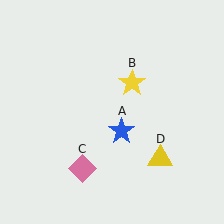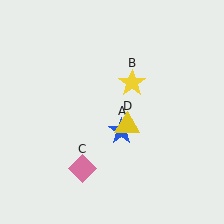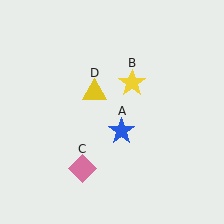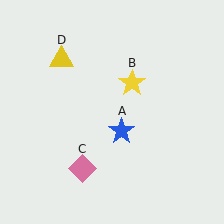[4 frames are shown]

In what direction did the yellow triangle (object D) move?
The yellow triangle (object D) moved up and to the left.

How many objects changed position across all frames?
1 object changed position: yellow triangle (object D).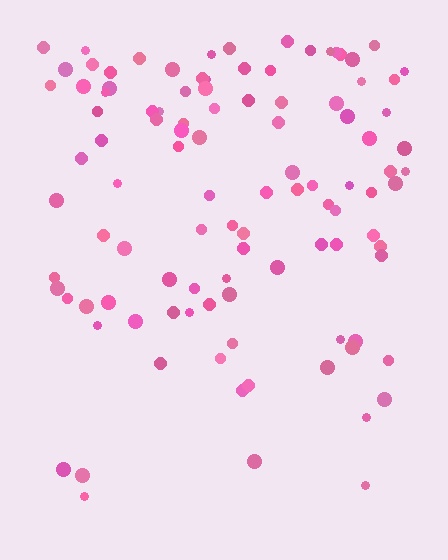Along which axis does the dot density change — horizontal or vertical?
Vertical.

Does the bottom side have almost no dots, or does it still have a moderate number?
Still a moderate number, just noticeably fewer than the top.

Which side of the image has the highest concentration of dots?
The top.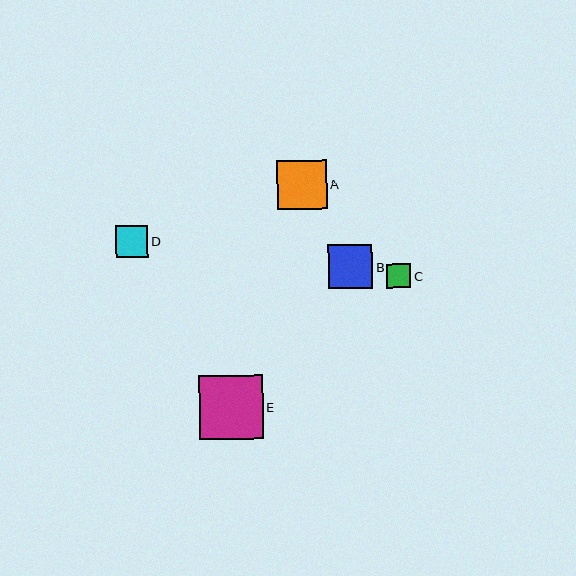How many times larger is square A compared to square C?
Square A is approximately 2.1 times the size of square C.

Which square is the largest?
Square E is the largest with a size of approximately 64 pixels.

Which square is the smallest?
Square C is the smallest with a size of approximately 24 pixels.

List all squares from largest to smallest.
From largest to smallest: E, A, B, D, C.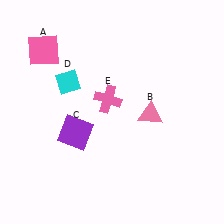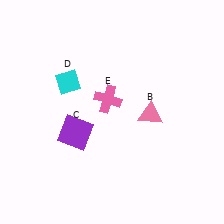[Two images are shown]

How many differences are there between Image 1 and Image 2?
There is 1 difference between the two images.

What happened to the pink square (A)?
The pink square (A) was removed in Image 2. It was in the top-left area of Image 1.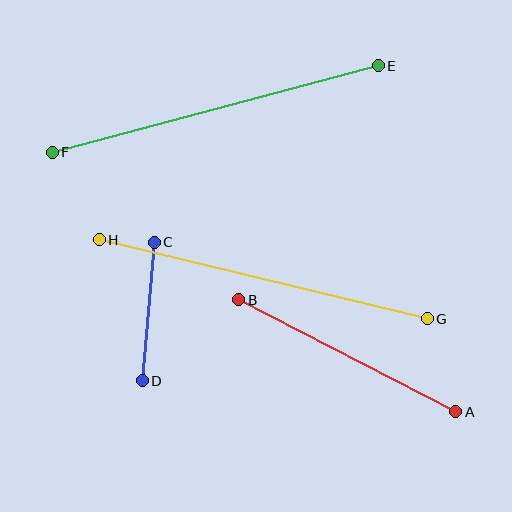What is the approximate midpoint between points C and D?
The midpoint is at approximately (148, 311) pixels.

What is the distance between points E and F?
The distance is approximately 338 pixels.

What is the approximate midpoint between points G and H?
The midpoint is at approximately (263, 279) pixels.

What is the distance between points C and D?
The distance is approximately 139 pixels.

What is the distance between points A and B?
The distance is approximately 244 pixels.